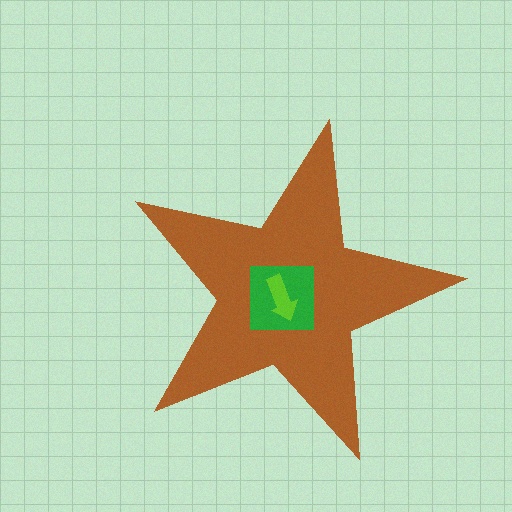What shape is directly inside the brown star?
The green square.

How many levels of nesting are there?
3.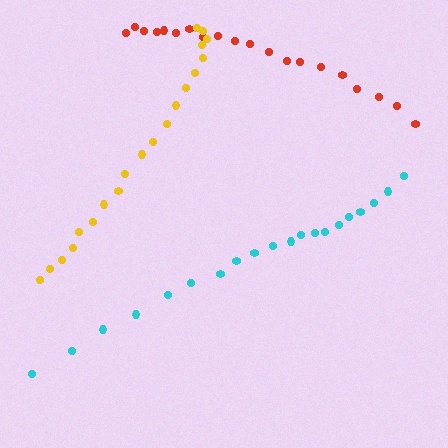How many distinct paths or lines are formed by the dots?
There are 3 distinct paths.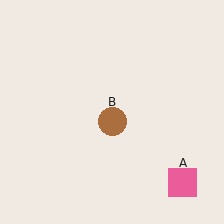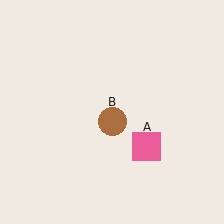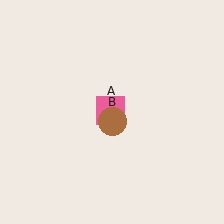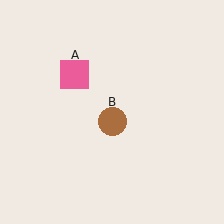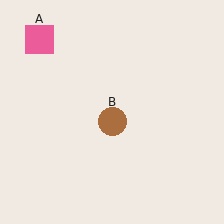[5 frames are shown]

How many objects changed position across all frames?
1 object changed position: pink square (object A).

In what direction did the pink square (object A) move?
The pink square (object A) moved up and to the left.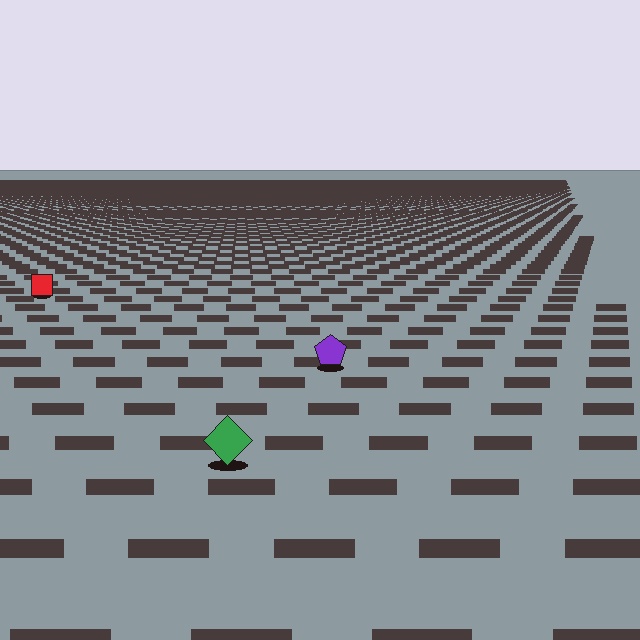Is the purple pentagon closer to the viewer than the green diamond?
No. The green diamond is closer — you can tell from the texture gradient: the ground texture is coarser near it.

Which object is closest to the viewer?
The green diamond is closest. The texture marks near it are larger and more spread out.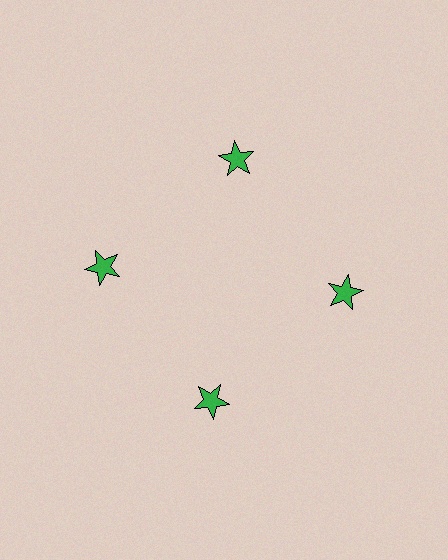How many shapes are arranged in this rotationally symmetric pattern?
There are 4 shapes, arranged in 4 groups of 1.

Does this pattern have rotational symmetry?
Yes, this pattern has 4-fold rotational symmetry. It looks the same after rotating 90 degrees around the center.